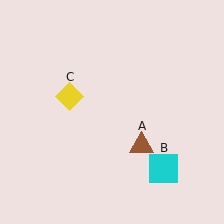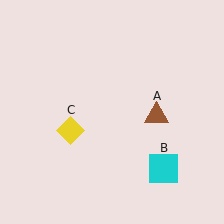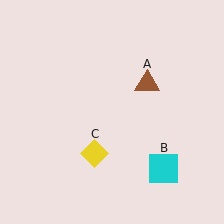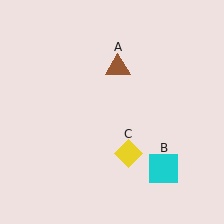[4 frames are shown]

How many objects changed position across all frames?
2 objects changed position: brown triangle (object A), yellow diamond (object C).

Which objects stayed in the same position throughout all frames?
Cyan square (object B) remained stationary.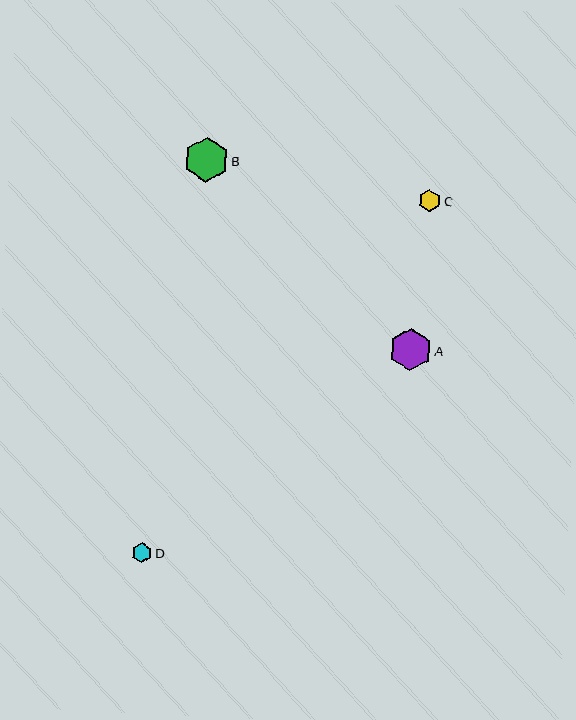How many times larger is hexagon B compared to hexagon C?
Hexagon B is approximately 2.0 times the size of hexagon C.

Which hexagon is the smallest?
Hexagon D is the smallest with a size of approximately 20 pixels.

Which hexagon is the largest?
Hexagon B is the largest with a size of approximately 45 pixels.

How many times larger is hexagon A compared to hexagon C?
Hexagon A is approximately 1.9 times the size of hexagon C.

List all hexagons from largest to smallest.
From largest to smallest: B, A, C, D.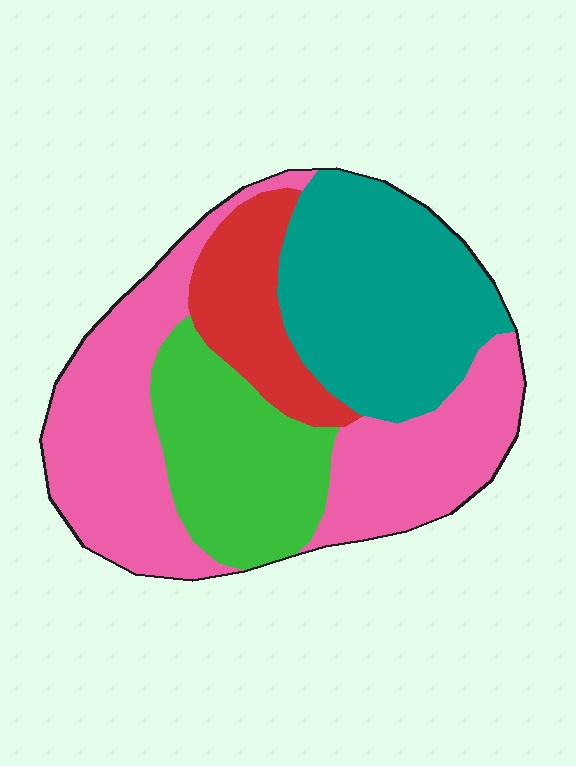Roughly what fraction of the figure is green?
Green covers roughly 20% of the figure.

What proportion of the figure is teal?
Teal covers 28% of the figure.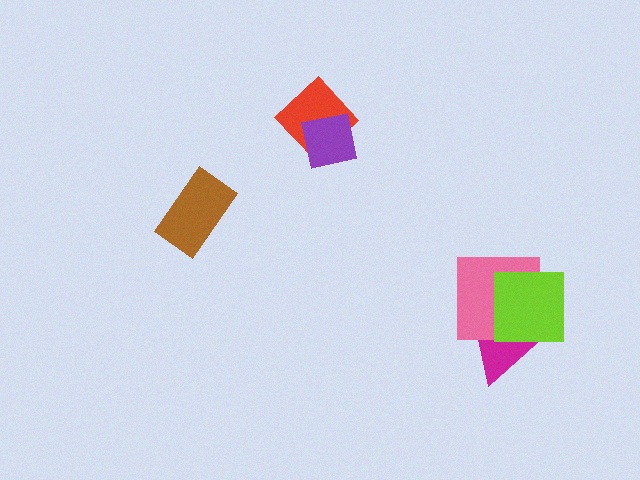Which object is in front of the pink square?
The lime square is in front of the pink square.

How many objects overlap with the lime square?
2 objects overlap with the lime square.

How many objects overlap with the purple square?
1 object overlaps with the purple square.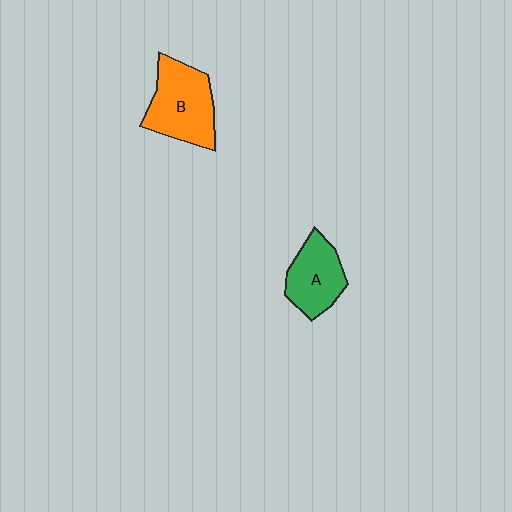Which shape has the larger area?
Shape B (orange).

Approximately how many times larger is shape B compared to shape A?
Approximately 1.3 times.